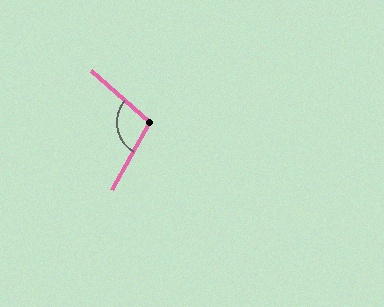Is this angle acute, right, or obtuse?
It is obtuse.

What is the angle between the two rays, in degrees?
Approximately 102 degrees.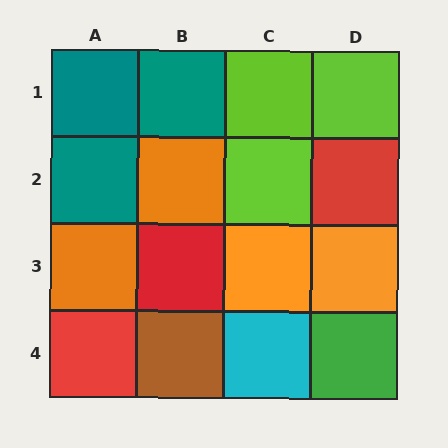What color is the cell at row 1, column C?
Lime.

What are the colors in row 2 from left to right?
Teal, orange, lime, red.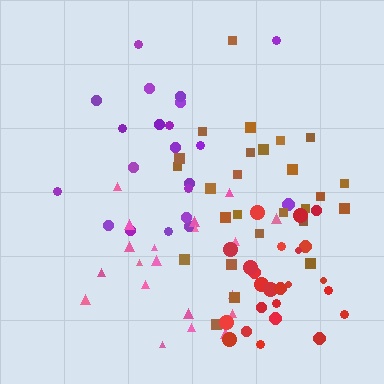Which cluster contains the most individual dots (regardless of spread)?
Brown (26).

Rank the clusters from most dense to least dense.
red, brown, purple, pink.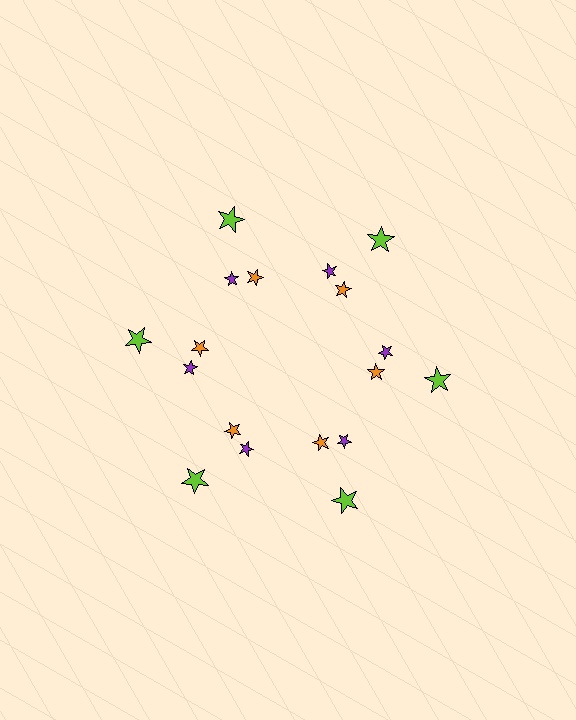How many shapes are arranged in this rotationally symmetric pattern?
There are 18 shapes, arranged in 6 groups of 3.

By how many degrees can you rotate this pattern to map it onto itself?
The pattern maps onto itself every 60 degrees of rotation.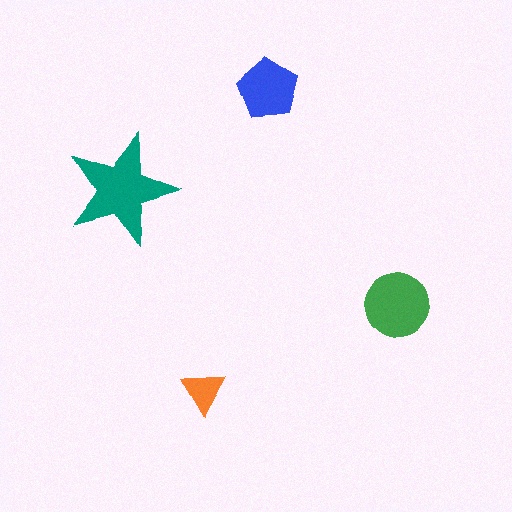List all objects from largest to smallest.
The teal star, the green circle, the blue pentagon, the orange triangle.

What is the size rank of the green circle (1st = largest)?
2nd.